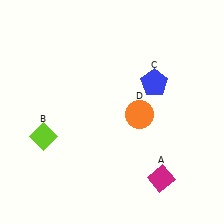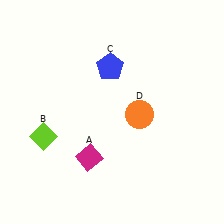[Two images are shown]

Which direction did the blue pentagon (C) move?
The blue pentagon (C) moved left.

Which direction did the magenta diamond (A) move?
The magenta diamond (A) moved left.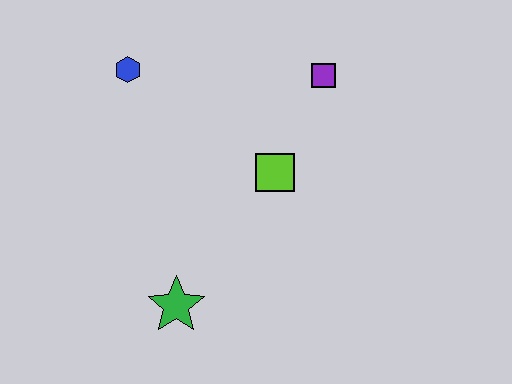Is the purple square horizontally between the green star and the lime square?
No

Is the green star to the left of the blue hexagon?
No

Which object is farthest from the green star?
The purple square is farthest from the green star.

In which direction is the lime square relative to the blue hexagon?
The lime square is to the right of the blue hexagon.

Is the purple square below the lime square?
No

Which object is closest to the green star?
The lime square is closest to the green star.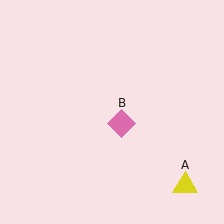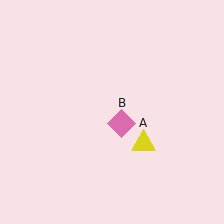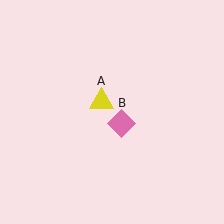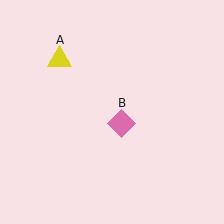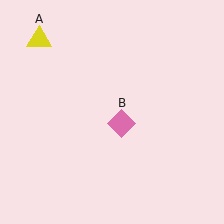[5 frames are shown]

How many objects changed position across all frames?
1 object changed position: yellow triangle (object A).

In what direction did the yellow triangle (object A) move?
The yellow triangle (object A) moved up and to the left.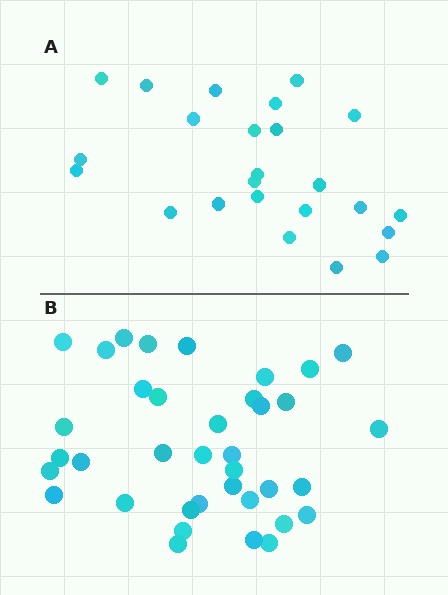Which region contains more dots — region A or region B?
Region B (the bottom region) has more dots.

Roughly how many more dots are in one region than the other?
Region B has approximately 15 more dots than region A.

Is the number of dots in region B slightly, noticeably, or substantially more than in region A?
Region B has substantially more. The ratio is roughly 1.5 to 1.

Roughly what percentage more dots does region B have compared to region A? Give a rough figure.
About 55% more.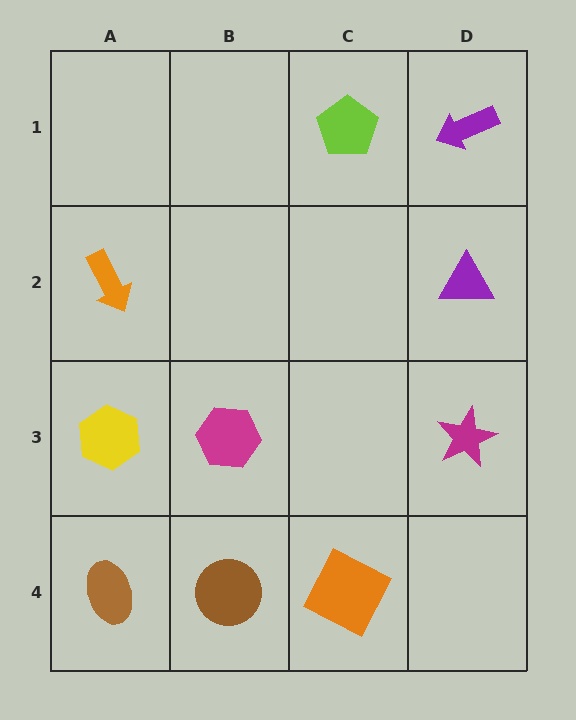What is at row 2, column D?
A purple triangle.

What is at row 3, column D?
A magenta star.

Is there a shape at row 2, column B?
No, that cell is empty.